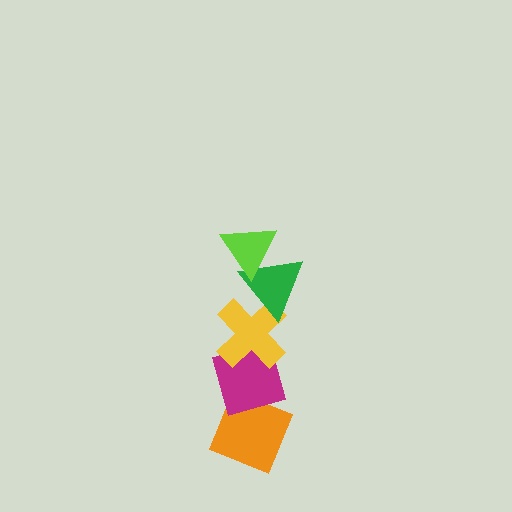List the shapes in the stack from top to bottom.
From top to bottom: the lime triangle, the green triangle, the yellow cross, the magenta diamond, the orange diamond.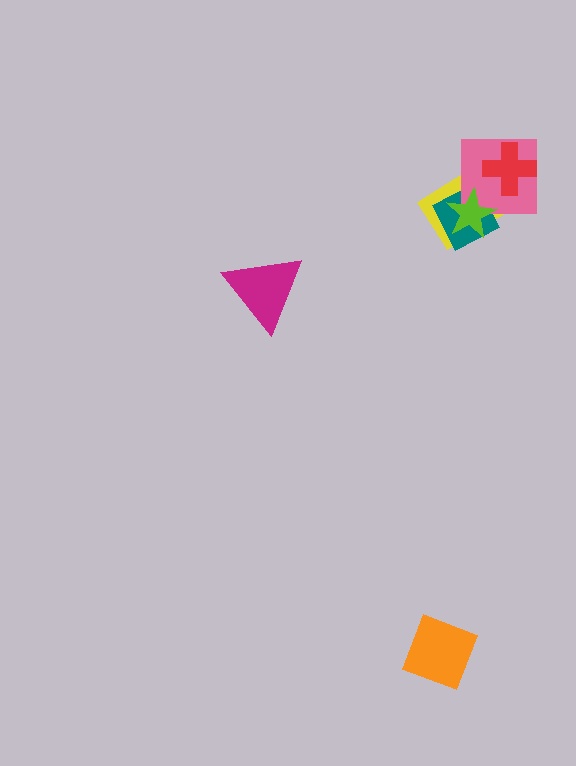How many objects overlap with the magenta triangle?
0 objects overlap with the magenta triangle.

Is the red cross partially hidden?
No, no other shape covers it.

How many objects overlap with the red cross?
2 objects overlap with the red cross.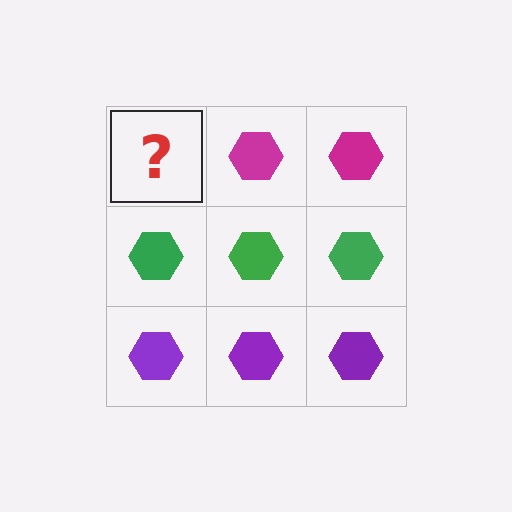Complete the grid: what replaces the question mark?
The question mark should be replaced with a magenta hexagon.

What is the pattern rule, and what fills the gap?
The rule is that each row has a consistent color. The gap should be filled with a magenta hexagon.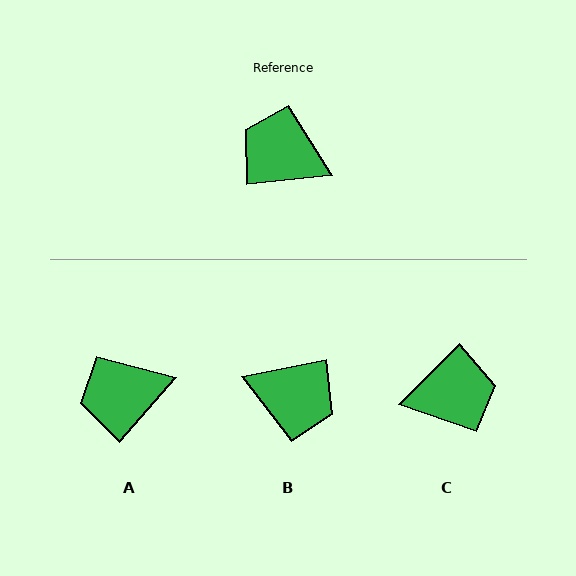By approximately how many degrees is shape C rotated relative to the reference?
Approximately 141 degrees clockwise.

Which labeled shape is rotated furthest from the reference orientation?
B, about 175 degrees away.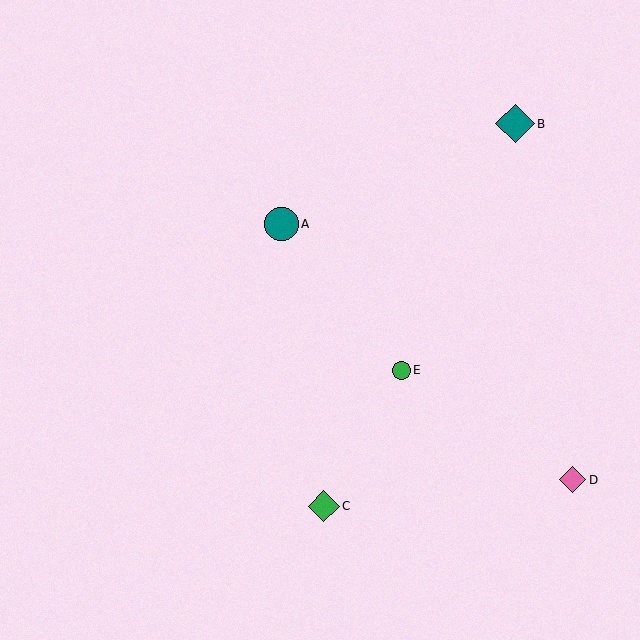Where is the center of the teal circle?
The center of the teal circle is at (282, 224).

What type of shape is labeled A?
Shape A is a teal circle.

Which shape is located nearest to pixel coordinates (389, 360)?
The green circle (labeled E) at (401, 370) is nearest to that location.